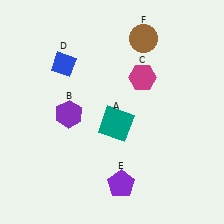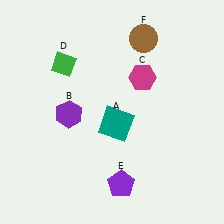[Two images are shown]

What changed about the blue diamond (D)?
In Image 1, D is blue. In Image 2, it changed to green.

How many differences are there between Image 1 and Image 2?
There is 1 difference between the two images.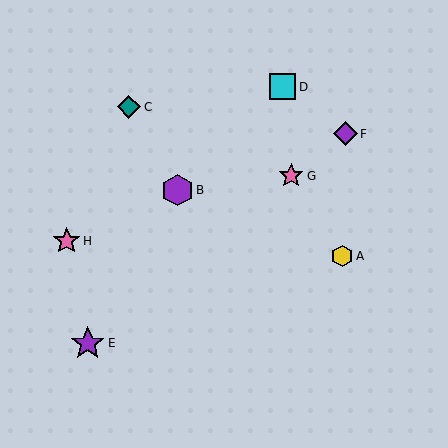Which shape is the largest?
The purple star (labeled E) is the largest.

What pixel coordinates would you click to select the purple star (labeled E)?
Click at (88, 343) to select the purple star E.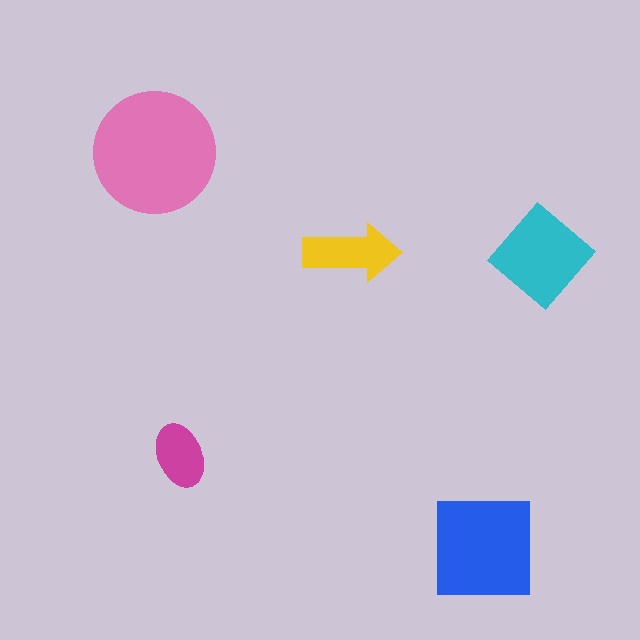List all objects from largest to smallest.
The pink circle, the blue square, the cyan diamond, the yellow arrow, the magenta ellipse.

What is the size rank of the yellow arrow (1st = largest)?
4th.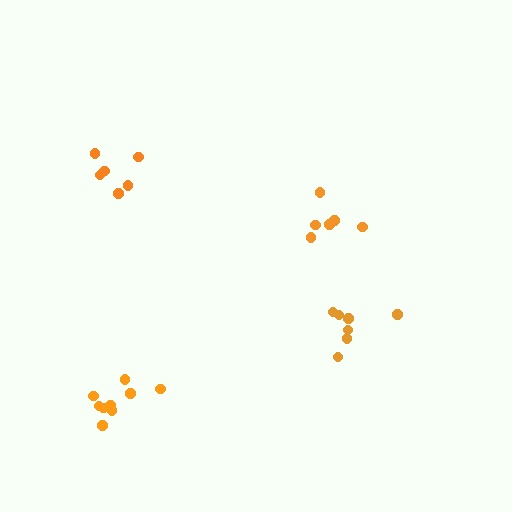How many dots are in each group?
Group 1: 6 dots, Group 2: 9 dots, Group 3: 6 dots, Group 4: 7 dots (28 total).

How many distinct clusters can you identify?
There are 4 distinct clusters.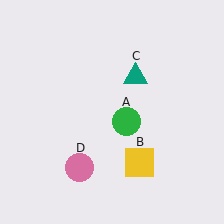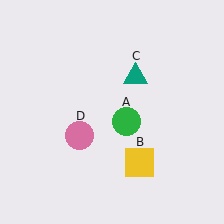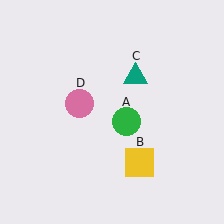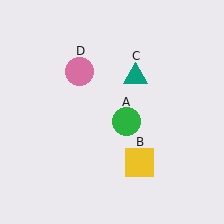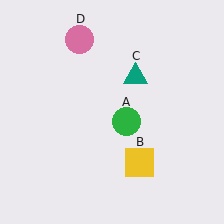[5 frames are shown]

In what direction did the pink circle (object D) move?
The pink circle (object D) moved up.